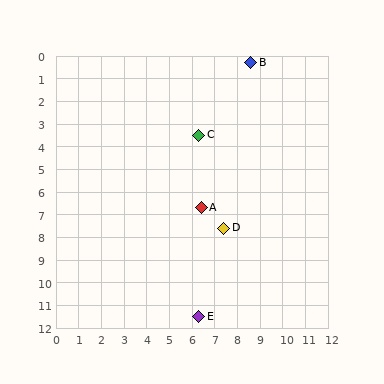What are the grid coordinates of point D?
Point D is at approximately (7.4, 7.6).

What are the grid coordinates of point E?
Point E is at approximately (6.3, 11.5).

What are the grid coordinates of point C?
Point C is at approximately (6.3, 3.5).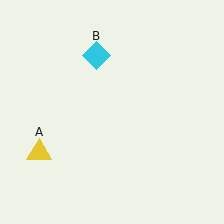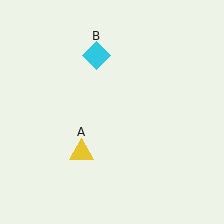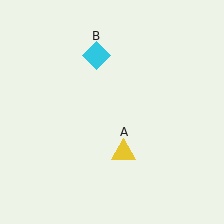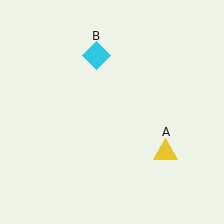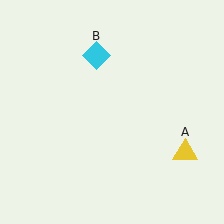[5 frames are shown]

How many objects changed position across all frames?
1 object changed position: yellow triangle (object A).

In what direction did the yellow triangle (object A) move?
The yellow triangle (object A) moved right.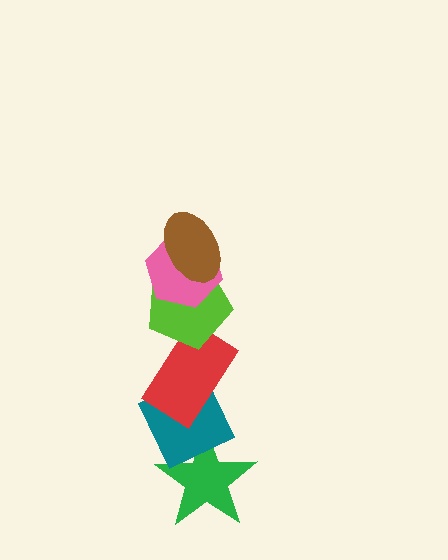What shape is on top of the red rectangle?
The lime pentagon is on top of the red rectangle.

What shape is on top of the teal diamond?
The red rectangle is on top of the teal diamond.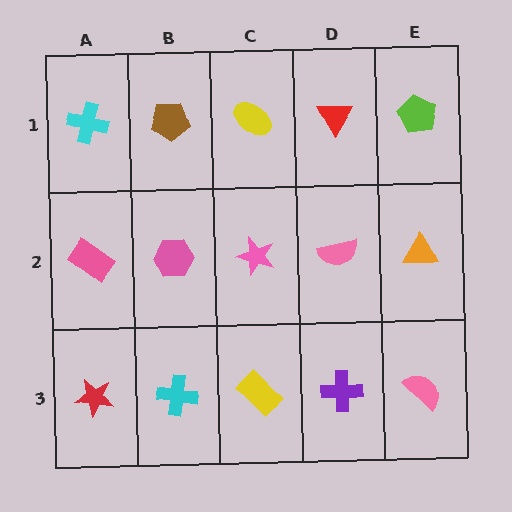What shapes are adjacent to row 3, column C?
A pink star (row 2, column C), a cyan cross (row 3, column B), a purple cross (row 3, column D).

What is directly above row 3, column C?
A pink star.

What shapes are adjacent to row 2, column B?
A brown pentagon (row 1, column B), a cyan cross (row 3, column B), a pink rectangle (row 2, column A), a pink star (row 2, column C).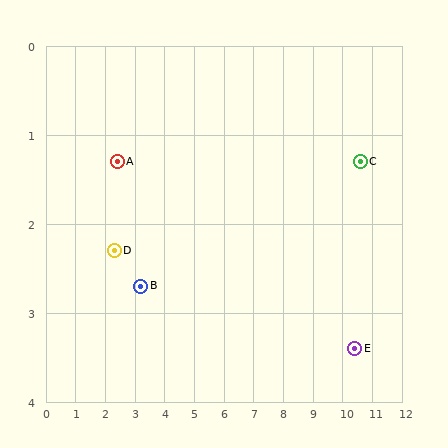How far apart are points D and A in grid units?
Points D and A are about 1.0 grid units apart.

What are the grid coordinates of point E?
Point E is at approximately (10.4, 3.4).